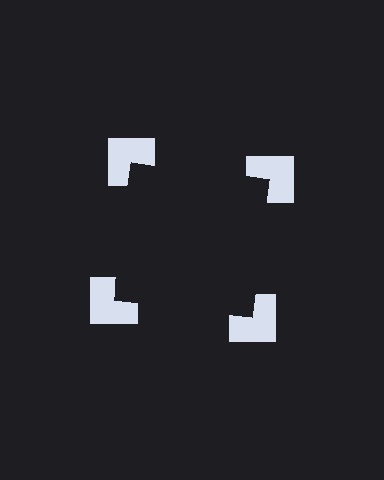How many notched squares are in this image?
There are 4 — one at each vertex of the illusory square.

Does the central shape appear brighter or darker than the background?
It typically appears slightly darker than the background, even though no actual brightness change is drawn.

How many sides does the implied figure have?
4 sides.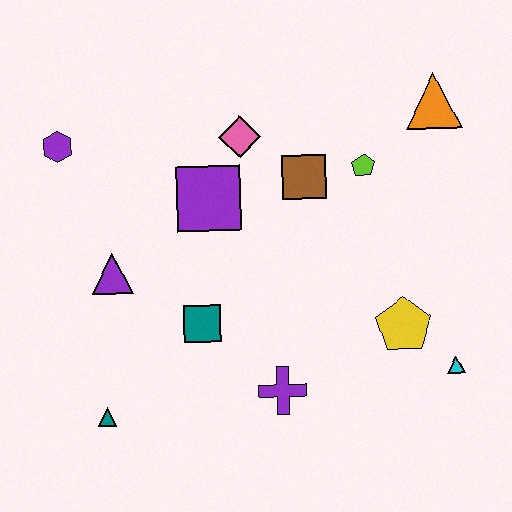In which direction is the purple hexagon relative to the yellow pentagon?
The purple hexagon is to the left of the yellow pentagon.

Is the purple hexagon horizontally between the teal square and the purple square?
No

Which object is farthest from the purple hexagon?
The cyan triangle is farthest from the purple hexagon.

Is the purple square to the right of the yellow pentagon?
No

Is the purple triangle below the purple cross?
No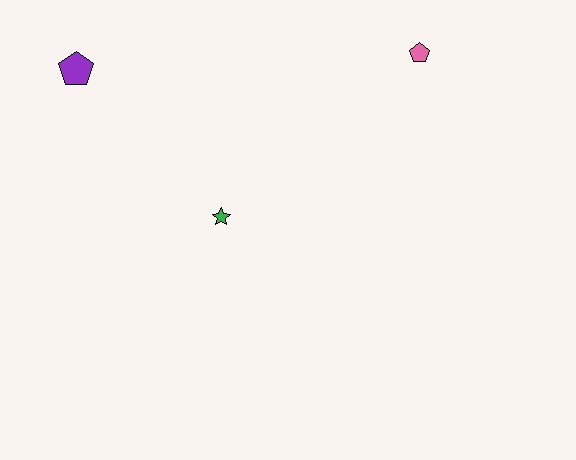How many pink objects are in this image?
There is 1 pink object.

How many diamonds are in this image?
There are no diamonds.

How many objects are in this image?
There are 3 objects.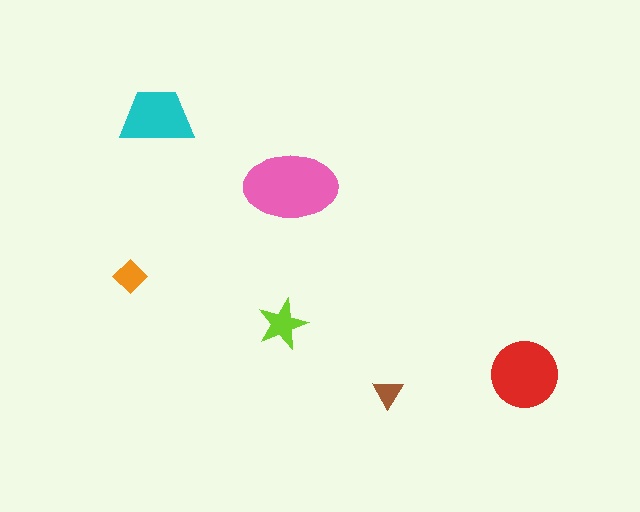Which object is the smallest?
The brown triangle.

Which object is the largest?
The pink ellipse.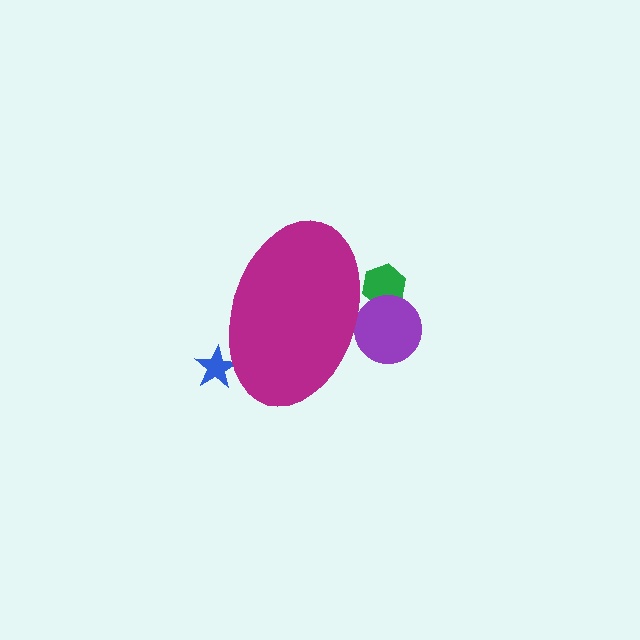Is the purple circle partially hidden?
Yes, the purple circle is partially hidden behind the magenta ellipse.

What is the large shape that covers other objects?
A magenta ellipse.